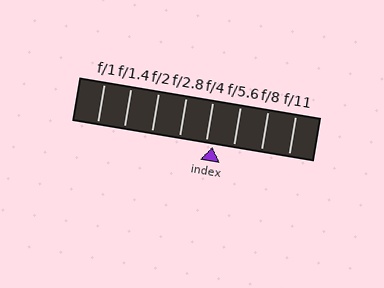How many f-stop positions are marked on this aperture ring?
There are 8 f-stop positions marked.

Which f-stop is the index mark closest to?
The index mark is closest to f/4.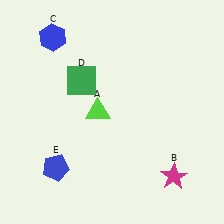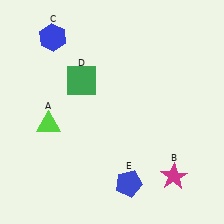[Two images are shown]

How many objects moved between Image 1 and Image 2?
2 objects moved between the two images.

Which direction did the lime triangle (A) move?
The lime triangle (A) moved left.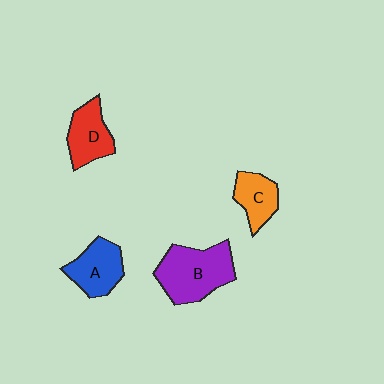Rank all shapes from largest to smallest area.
From largest to smallest: B (purple), A (blue), D (red), C (orange).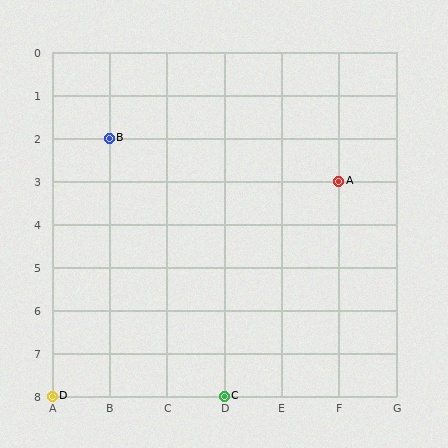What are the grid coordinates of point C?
Point C is at grid coordinates (D, 8).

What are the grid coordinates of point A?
Point A is at grid coordinates (F, 3).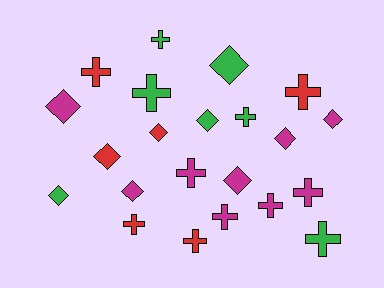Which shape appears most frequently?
Cross, with 12 objects.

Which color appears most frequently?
Magenta, with 9 objects.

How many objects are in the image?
There are 22 objects.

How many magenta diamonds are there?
There are 5 magenta diamonds.